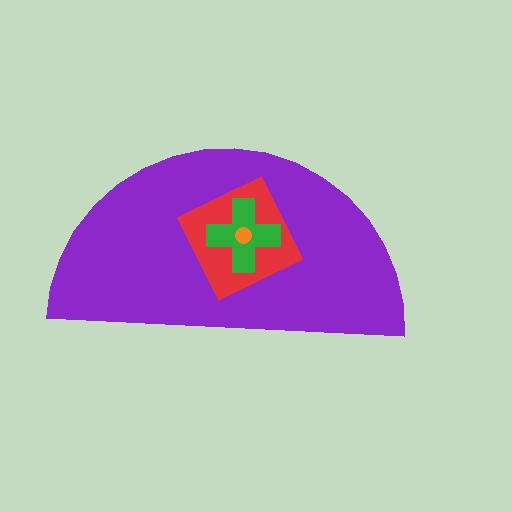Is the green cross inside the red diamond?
Yes.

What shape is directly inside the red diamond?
The green cross.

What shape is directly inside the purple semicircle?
The red diamond.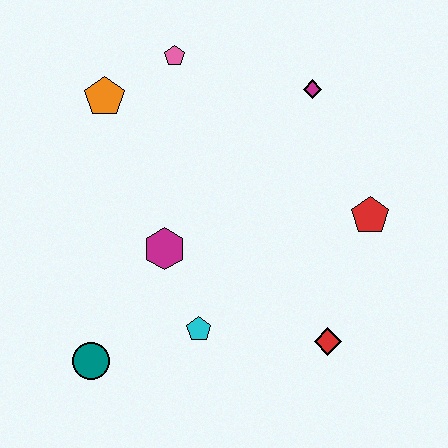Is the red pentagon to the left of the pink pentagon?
No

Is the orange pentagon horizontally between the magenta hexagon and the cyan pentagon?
No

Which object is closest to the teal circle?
The cyan pentagon is closest to the teal circle.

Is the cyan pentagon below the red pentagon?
Yes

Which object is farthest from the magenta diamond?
The teal circle is farthest from the magenta diamond.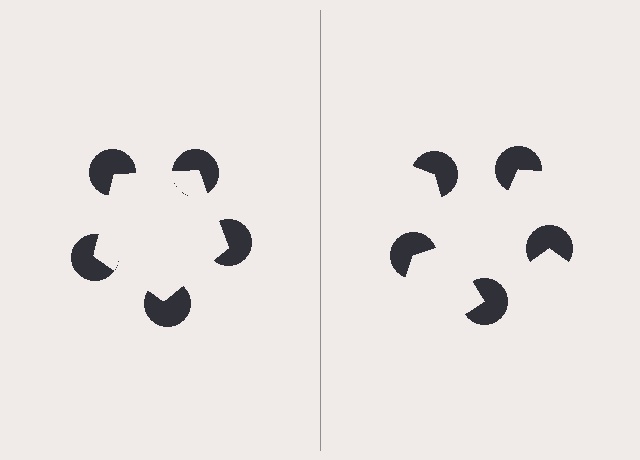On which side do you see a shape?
An illusory pentagon appears on the left side. On the right side the wedge cuts are rotated, so no coherent shape forms.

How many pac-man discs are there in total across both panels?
10 — 5 on each side.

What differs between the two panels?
The pac-man discs are positioned identically on both sides; only the wedge orientations differ. On the left they align to a pentagon; on the right they are misaligned.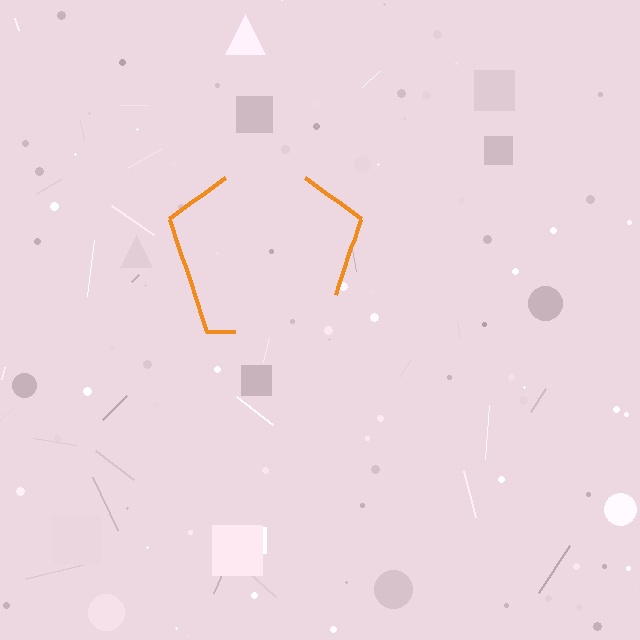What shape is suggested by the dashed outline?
The dashed outline suggests a pentagon.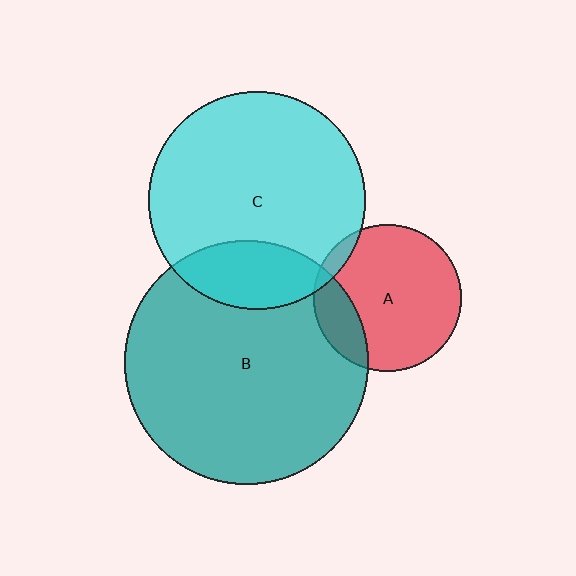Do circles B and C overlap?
Yes.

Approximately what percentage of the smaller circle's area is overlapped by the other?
Approximately 20%.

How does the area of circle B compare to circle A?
Approximately 2.7 times.